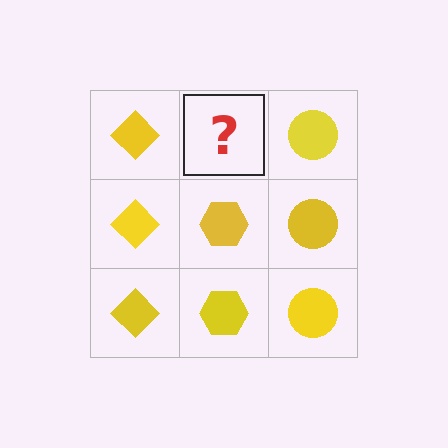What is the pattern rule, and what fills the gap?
The rule is that each column has a consistent shape. The gap should be filled with a yellow hexagon.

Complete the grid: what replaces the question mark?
The question mark should be replaced with a yellow hexagon.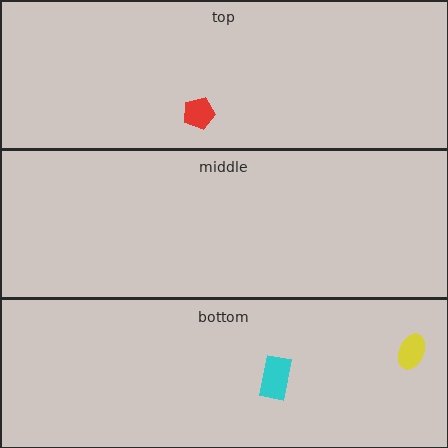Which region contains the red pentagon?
The top region.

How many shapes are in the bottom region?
2.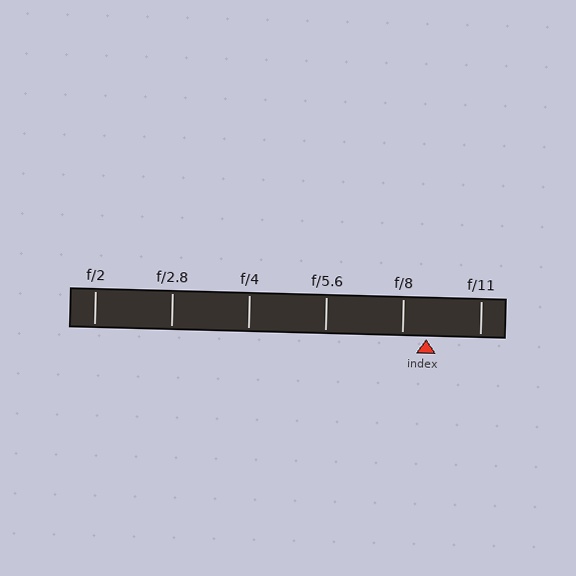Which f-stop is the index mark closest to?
The index mark is closest to f/8.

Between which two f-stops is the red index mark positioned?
The index mark is between f/8 and f/11.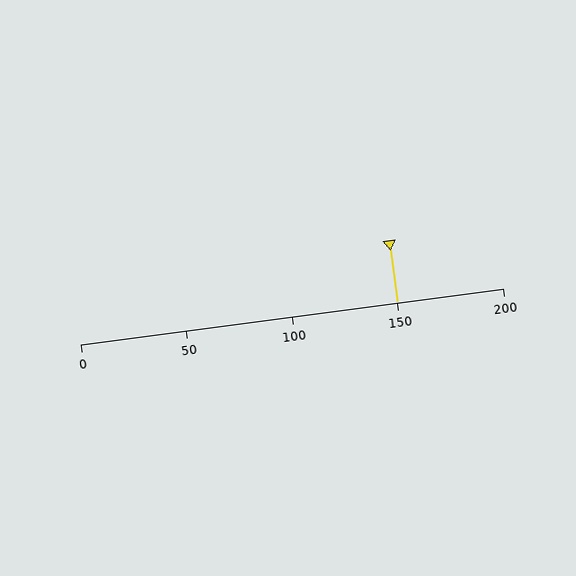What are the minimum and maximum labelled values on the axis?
The axis runs from 0 to 200.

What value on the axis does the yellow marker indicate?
The marker indicates approximately 150.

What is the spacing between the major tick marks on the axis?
The major ticks are spaced 50 apart.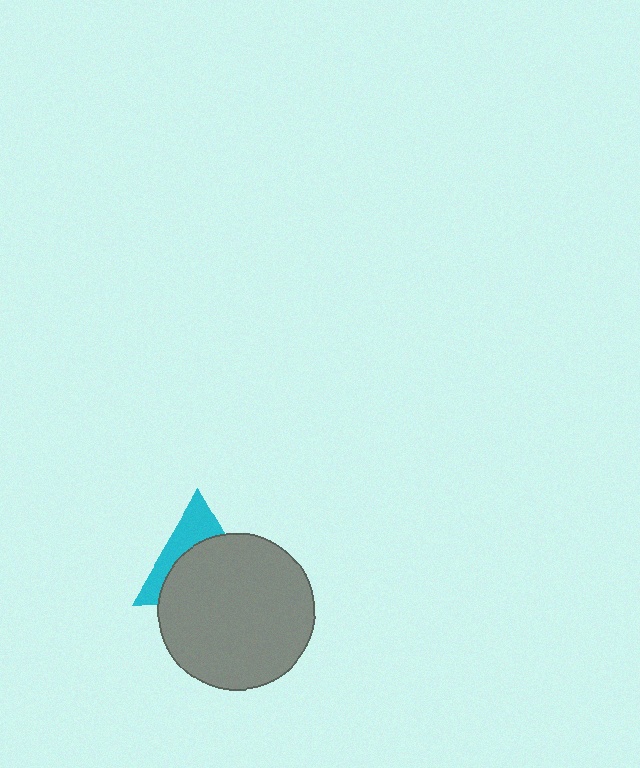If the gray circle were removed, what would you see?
You would see the complete cyan triangle.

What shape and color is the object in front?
The object in front is a gray circle.